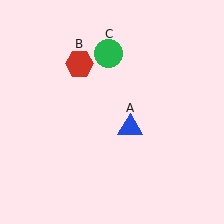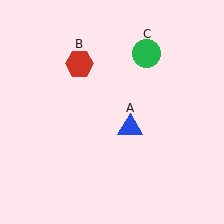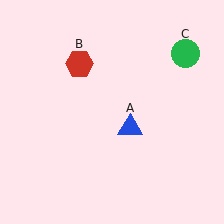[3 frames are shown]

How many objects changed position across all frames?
1 object changed position: green circle (object C).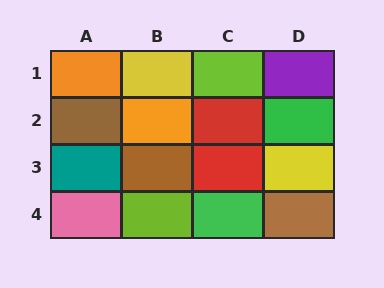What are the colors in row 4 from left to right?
Pink, lime, green, brown.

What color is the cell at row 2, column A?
Brown.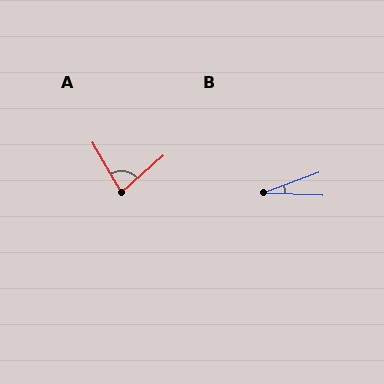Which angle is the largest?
A, at approximately 78 degrees.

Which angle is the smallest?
B, at approximately 23 degrees.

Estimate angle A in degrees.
Approximately 78 degrees.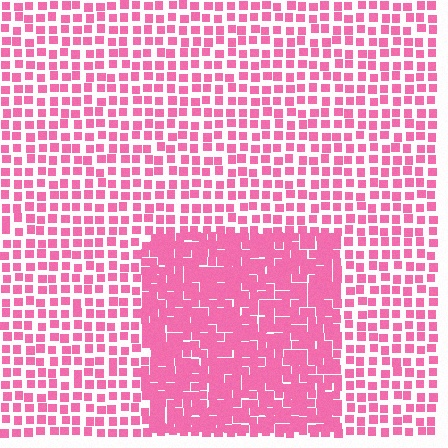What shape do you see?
I see a rectangle.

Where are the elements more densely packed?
The elements are more densely packed inside the rectangle boundary.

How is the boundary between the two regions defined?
The boundary is defined by a change in element density (approximately 2.0x ratio). All elements are the same color, size, and shape.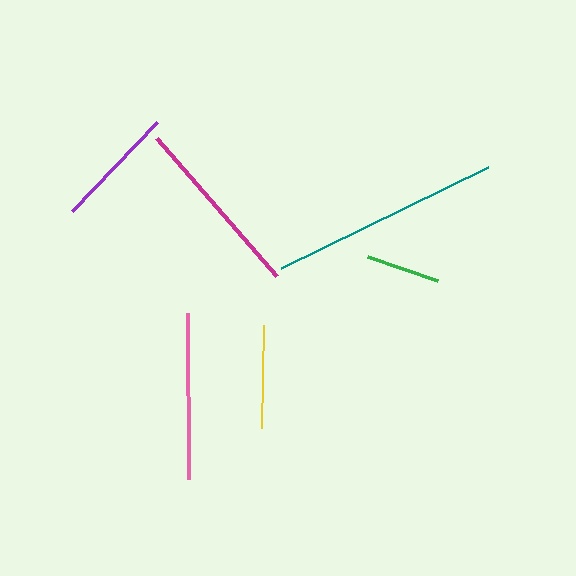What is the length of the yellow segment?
The yellow segment is approximately 103 pixels long.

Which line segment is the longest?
The teal line is the longest at approximately 231 pixels.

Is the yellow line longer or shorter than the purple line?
The purple line is longer than the yellow line.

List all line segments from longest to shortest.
From longest to shortest: teal, magenta, pink, purple, yellow, green.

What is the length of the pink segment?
The pink segment is approximately 166 pixels long.